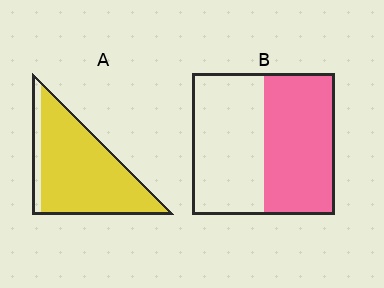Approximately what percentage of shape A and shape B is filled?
A is approximately 90% and B is approximately 50%.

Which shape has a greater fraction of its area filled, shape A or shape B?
Shape A.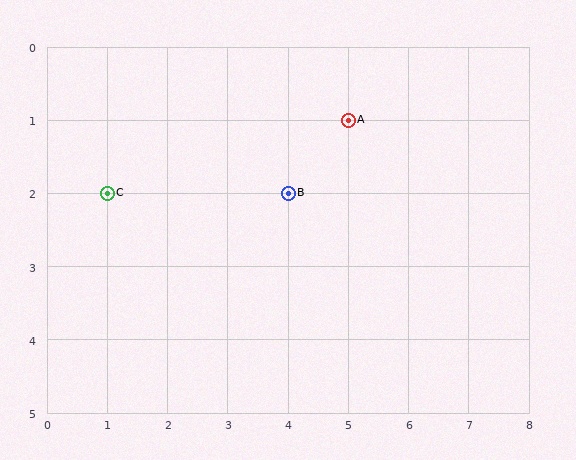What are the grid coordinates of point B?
Point B is at grid coordinates (4, 2).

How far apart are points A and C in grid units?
Points A and C are 4 columns and 1 row apart (about 4.1 grid units diagonally).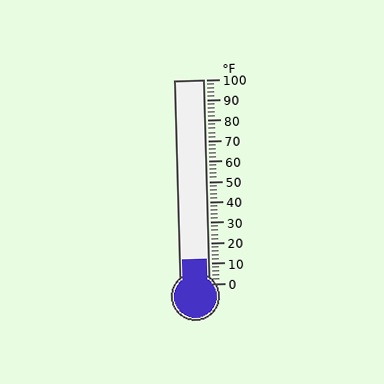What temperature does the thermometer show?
The thermometer shows approximately 12°F.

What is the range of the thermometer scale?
The thermometer scale ranges from 0°F to 100°F.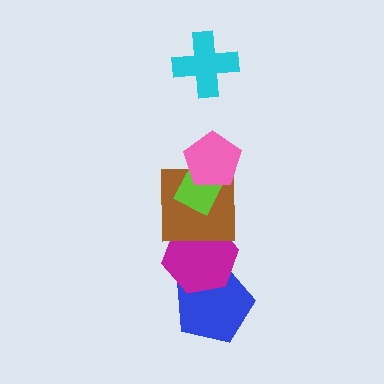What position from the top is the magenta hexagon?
The magenta hexagon is 5th from the top.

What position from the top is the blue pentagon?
The blue pentagon is 6th from the top.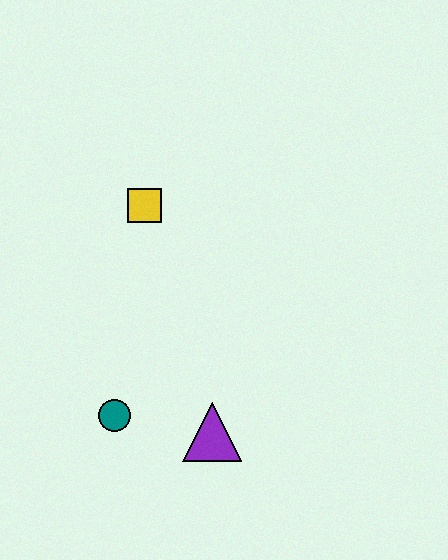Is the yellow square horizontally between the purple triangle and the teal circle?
Yes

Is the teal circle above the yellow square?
No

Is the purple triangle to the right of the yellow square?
Yes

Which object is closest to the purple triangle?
The teal circle is closest to the purple triangle.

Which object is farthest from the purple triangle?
The yellow square is farthest from the purple triangle.